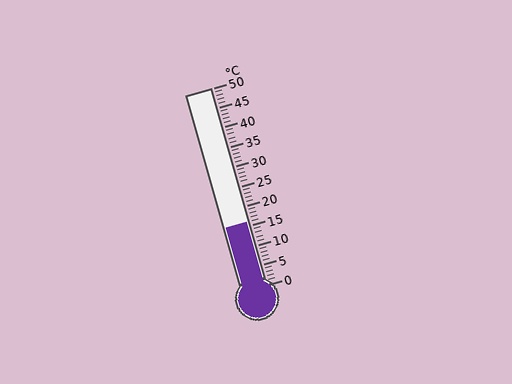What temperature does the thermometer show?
The thermometer shows approximately 16°C.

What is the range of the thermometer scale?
The thermometer scale ranges from 0°C to 50°C.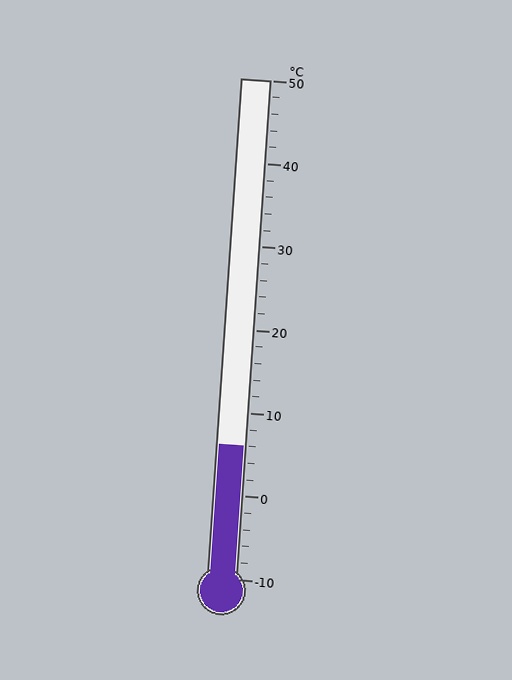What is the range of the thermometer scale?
The thermometer scale ranges from -10°C to 50°C.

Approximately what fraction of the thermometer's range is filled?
The thermometer is filled to approximately 25% of its range.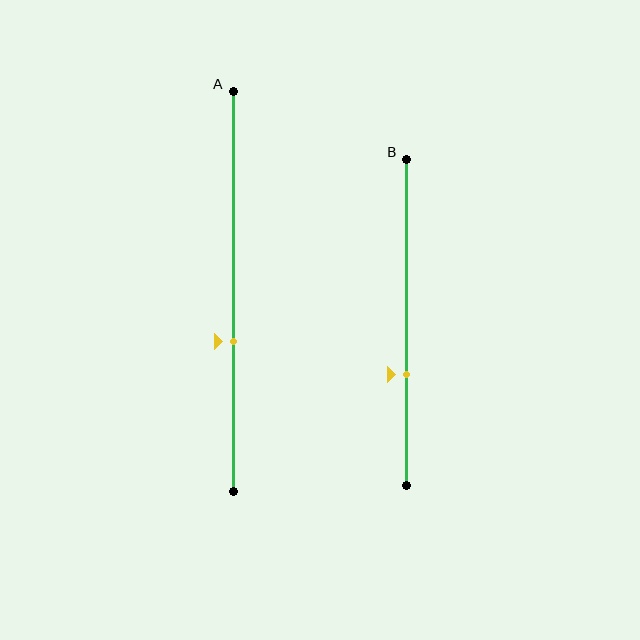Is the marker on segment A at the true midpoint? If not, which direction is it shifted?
No, the marker on segment A is shifted downward by about 13% of the segment length.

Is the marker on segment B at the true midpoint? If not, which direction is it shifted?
No, the marker on segment B is shifted downward by about 16% of the segment length.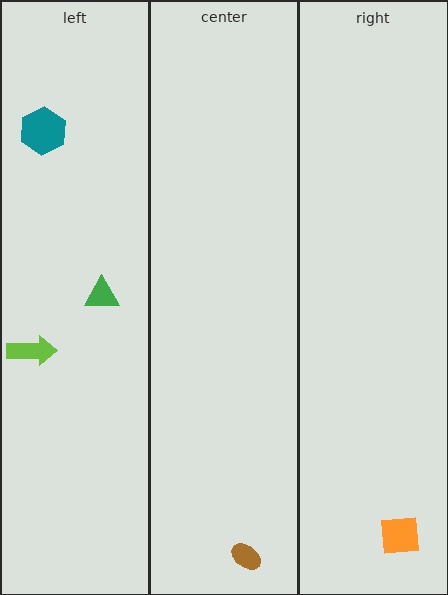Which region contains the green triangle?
The left region.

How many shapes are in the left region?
3.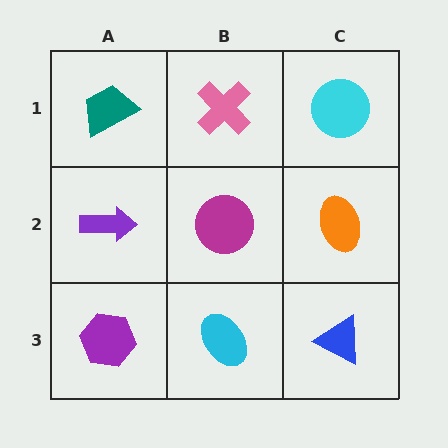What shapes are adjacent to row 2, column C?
A cyan circle (row 1, column C), a blue triangle (row 3, column C), a magenta circle (row 2, column B).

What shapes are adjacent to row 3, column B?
A magenta circle (row 2, column B), a purple hexagon (row 3, column A), a blue triangle (row 3, column C).